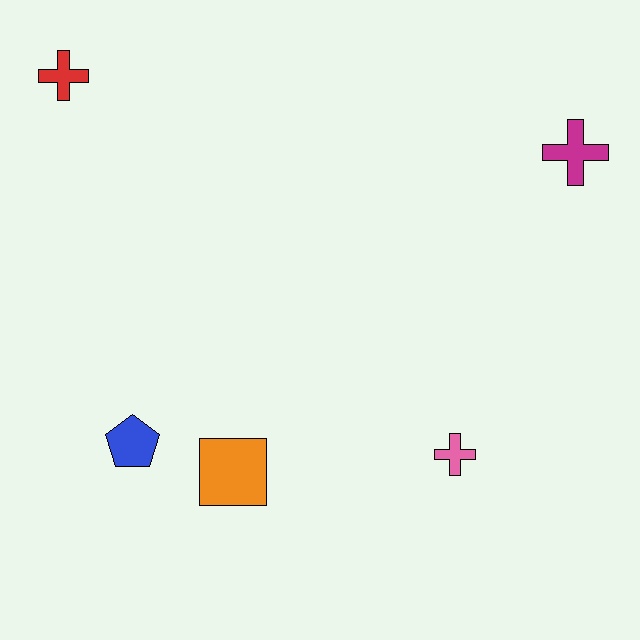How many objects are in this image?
There are 5 objects.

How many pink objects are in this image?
There is 1 pink object.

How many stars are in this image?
There are no stars.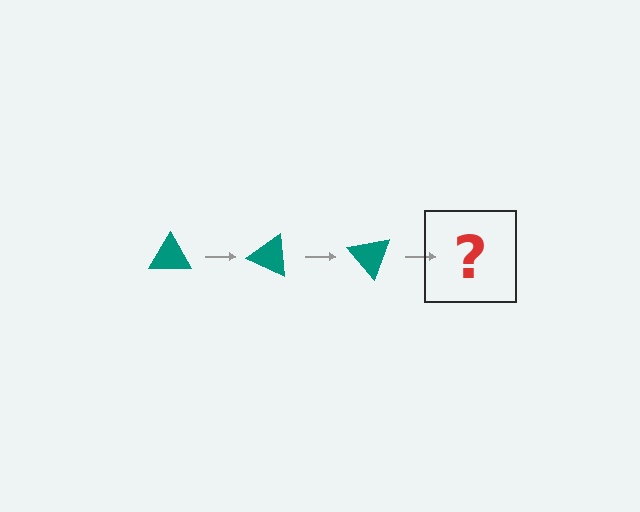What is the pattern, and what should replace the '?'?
The pattern is that the triangle rotates 25 degrees each step. The '?' should be a teal triangle rotated 75 degrees.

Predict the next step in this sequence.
The next step is a teal triangle rotated 75 degrees.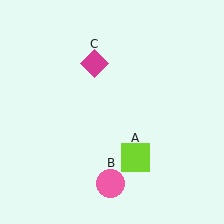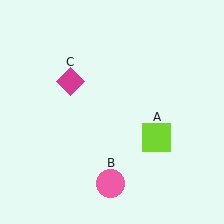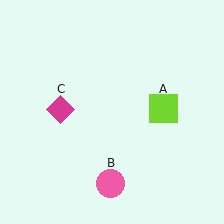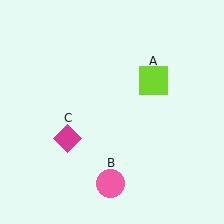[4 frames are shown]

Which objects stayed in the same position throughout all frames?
Pink circle (object B) remained stationary.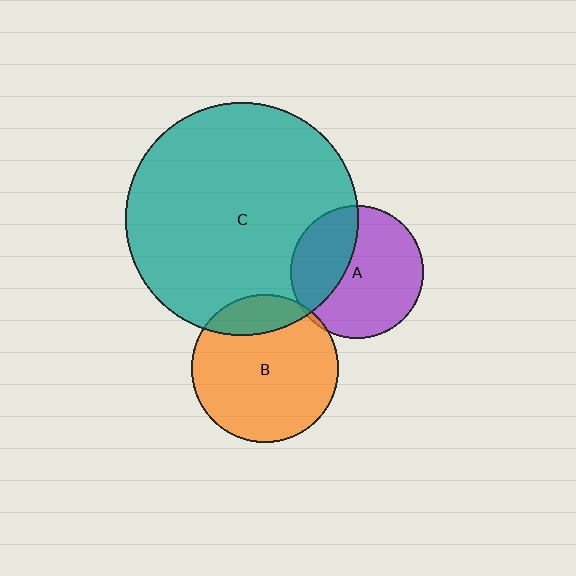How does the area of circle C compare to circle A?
Approximately 3.1 times.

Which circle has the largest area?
Circle C (teal).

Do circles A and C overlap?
Yes.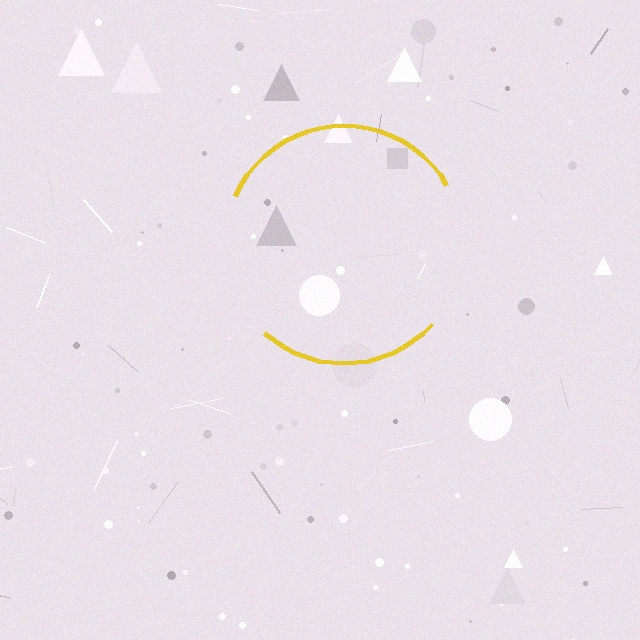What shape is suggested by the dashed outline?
The dashed outline suggests a circle.